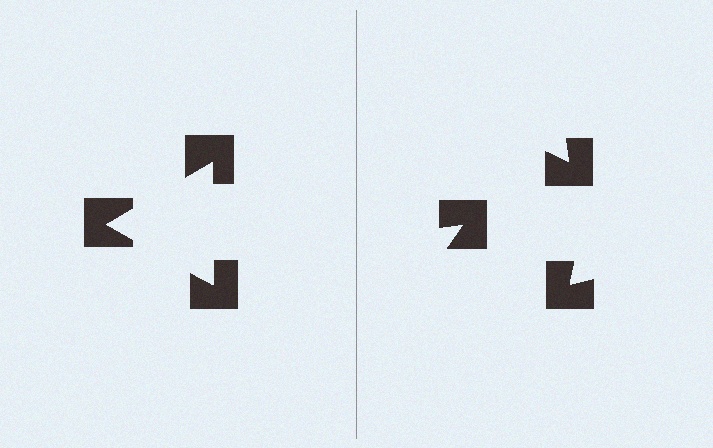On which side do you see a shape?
An illusory triangle appears on the left side. On the right side the wedge cuts are rotated, so no coherent shape forms.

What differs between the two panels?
The notched squares are positioned identically on both sides; only the wedge orientations differ. On the left they align to a triangle; on the right they are misaligned.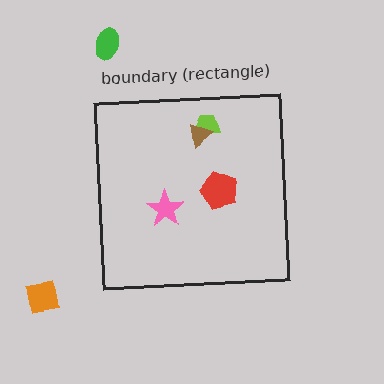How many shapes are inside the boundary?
4 inside, 2 outside.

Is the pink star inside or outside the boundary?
Inside.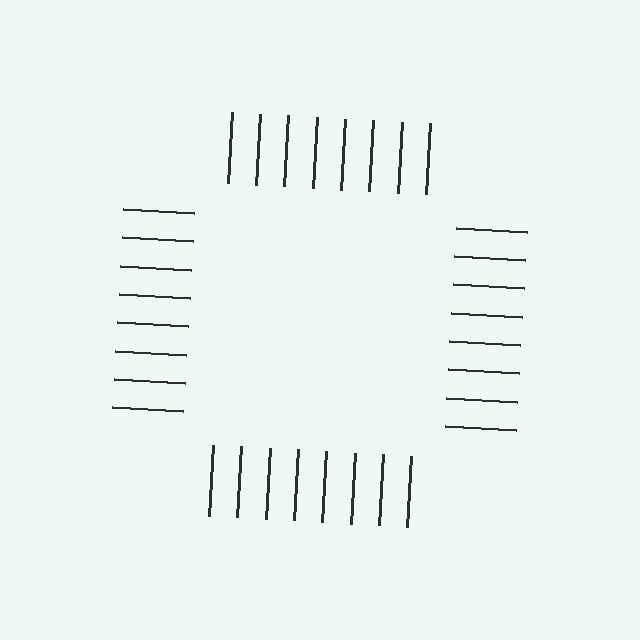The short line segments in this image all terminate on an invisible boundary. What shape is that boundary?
An illusory square — the line segments terminate on its edges but no continuous stroke is drawn.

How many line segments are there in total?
32 — 8 along each of the 4 edges.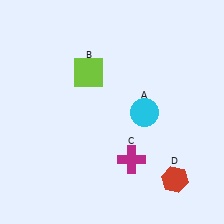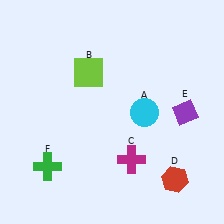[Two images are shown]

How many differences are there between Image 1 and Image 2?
There are 2 differences between the two images.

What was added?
A purple diamond (E), a green cross (F) were added in Image 2.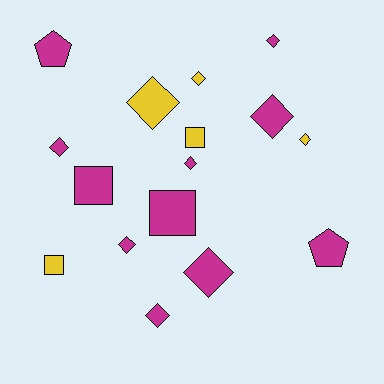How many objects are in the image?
There are 16 objects.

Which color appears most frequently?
Magenta, with 11 objects.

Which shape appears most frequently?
Diamond, with 10 objects.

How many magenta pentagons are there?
There are 2 magenta pentagons.